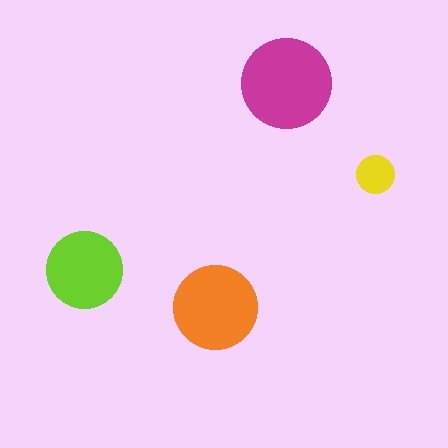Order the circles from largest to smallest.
the magenta one, the orange one, the lime one, the yellow one.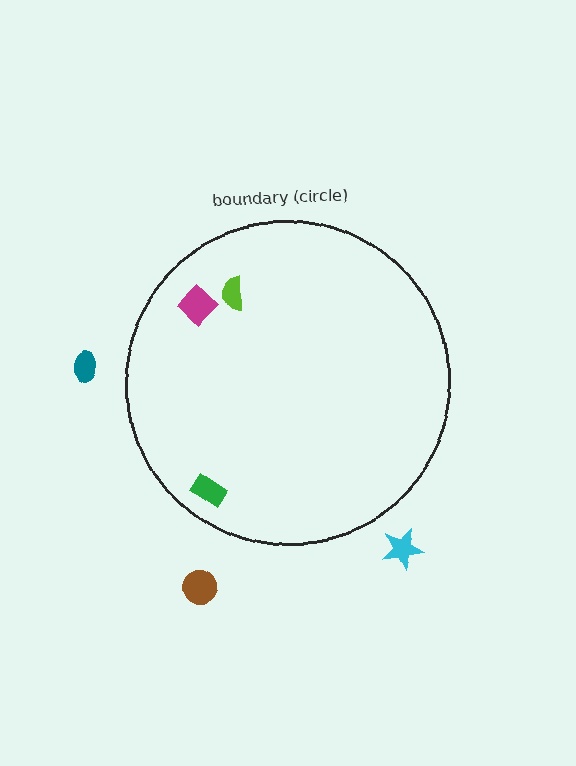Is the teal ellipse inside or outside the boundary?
Outside.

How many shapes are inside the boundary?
3 inside, 3 outside.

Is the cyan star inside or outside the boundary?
Outside.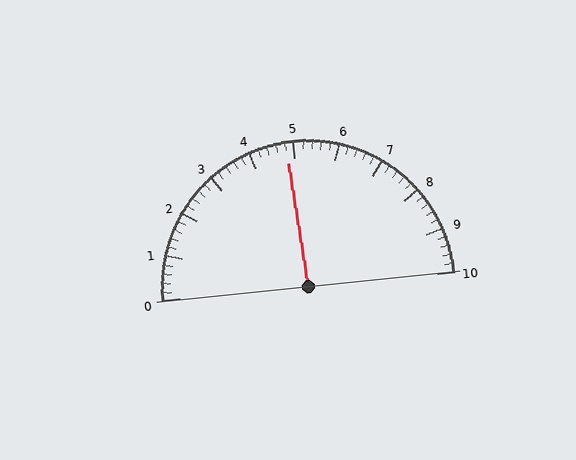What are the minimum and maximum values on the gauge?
The gauge ranges from 0 to 10.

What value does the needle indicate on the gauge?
The needle indicates approximately 4.8.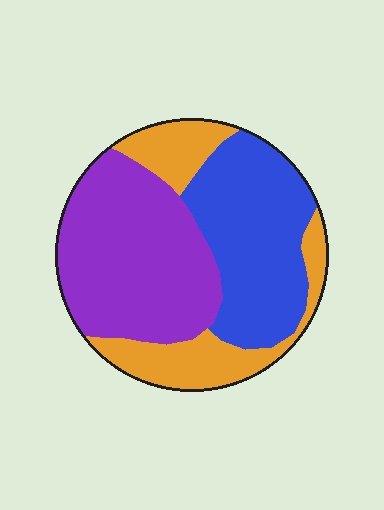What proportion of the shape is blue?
Blue covers about 35% of the shape.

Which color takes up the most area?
Purple, at roughly 40%.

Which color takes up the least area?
Orange, at roughly 25%.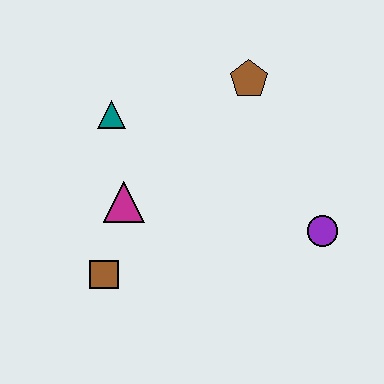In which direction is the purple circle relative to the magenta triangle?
The purple circle is to the right of the magenta triangle.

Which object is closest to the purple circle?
The brown pentagon is closest to the purple circle.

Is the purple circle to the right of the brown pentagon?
Yes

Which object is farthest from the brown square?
The brown pentagon is farthest from the brown square.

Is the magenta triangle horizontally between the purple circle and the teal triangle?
Yes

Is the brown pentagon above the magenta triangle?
Yes